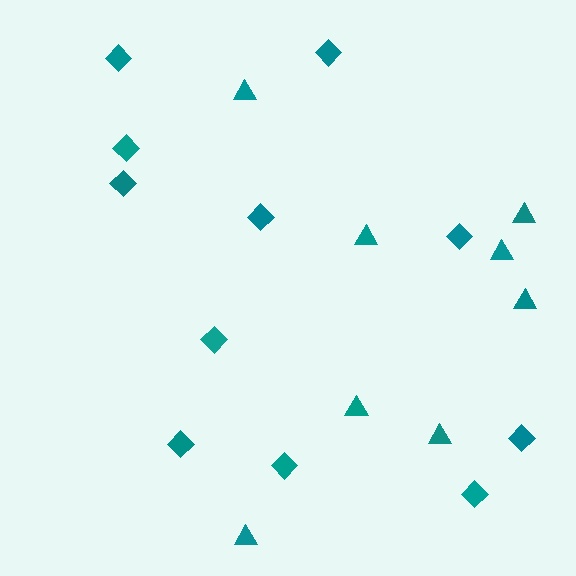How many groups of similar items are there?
There are 2 groups: one group of diamonds (11) and one group of triangles (8).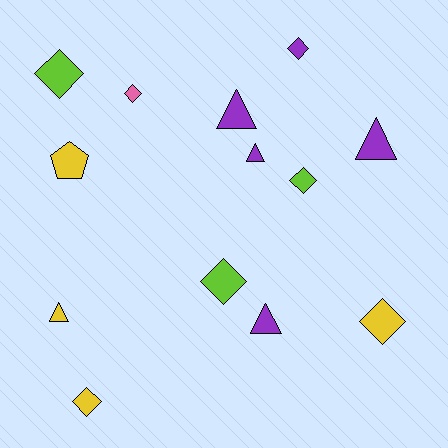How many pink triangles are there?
There are no pink triangles.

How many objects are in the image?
There are 13 objects.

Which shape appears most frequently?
Diamond, with 7 objects.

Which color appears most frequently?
Purple, with 5 objects.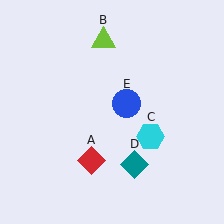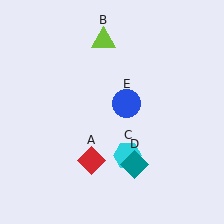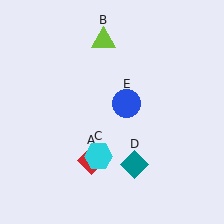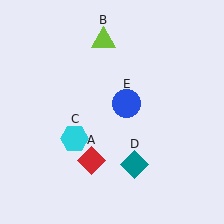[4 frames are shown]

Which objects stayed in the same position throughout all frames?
Red diamond (object A) and lime triangle (object B) and teal diamond (object D) and blue circle (object E) remained stationary.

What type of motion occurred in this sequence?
The cyan hexagon (object C) rotated clockwise around the center of the scene.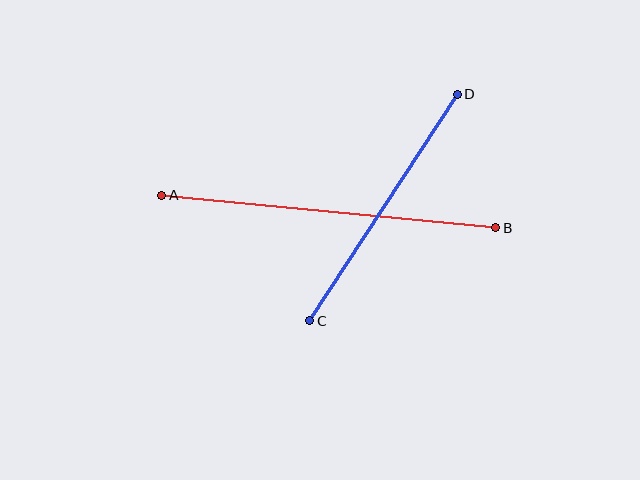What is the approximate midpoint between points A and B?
The midpoint is at approximately (329, 212) pixels.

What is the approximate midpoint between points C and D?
The midpoint is at approximately (383, 208) pixels.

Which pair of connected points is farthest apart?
Points A and B are farthest apart.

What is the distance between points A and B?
The distance is approximately 336 pixels.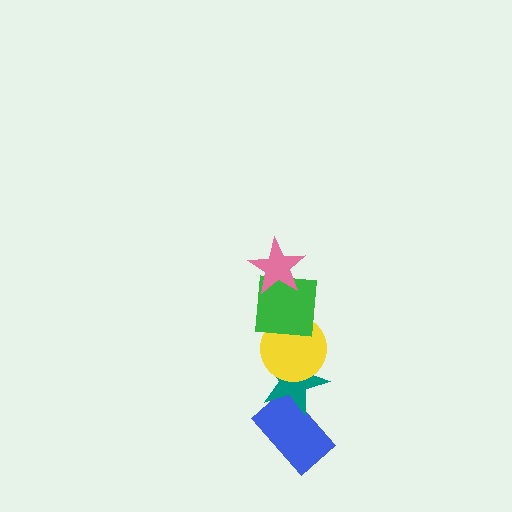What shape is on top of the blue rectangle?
The teal star is on top of the blue rectangle.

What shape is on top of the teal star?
The yellow circle is on top of the teal star.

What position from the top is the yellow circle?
The yellow circle is 3rd from the top.